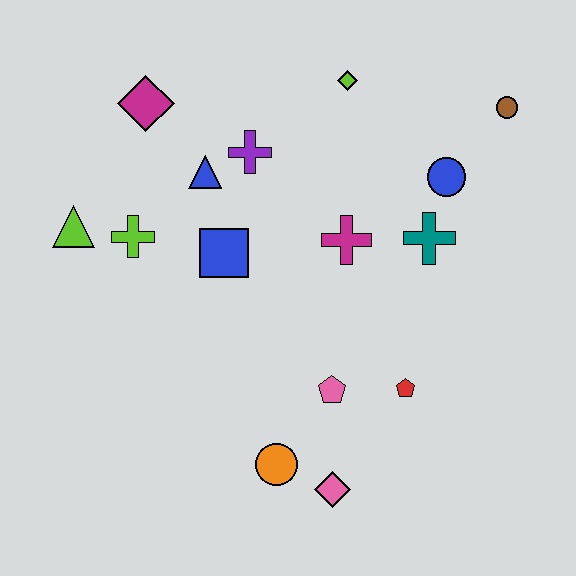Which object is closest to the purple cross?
The blue triangle is closest to the purple cross.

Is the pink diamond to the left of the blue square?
No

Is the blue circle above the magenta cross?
Yes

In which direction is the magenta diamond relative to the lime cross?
The magenta diamond is above the lime cross.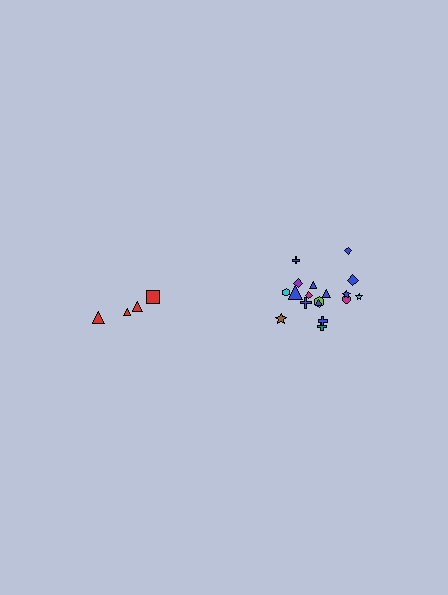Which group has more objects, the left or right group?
The right group.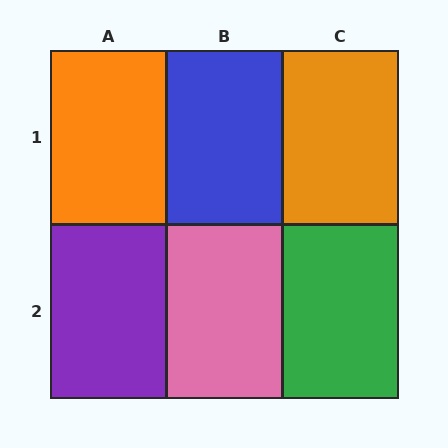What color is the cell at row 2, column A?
Purple.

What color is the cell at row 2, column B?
Pink.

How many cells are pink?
1 cell is pink.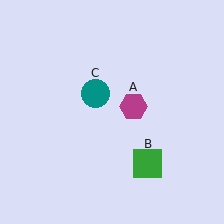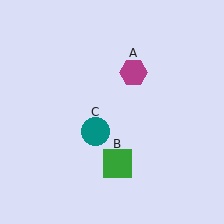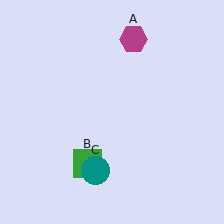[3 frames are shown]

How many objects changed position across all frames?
3 objects changed position: magenta hexagon (object A), green square (object B), teal circle (object C).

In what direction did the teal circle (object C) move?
The teal circle (object C) moved down.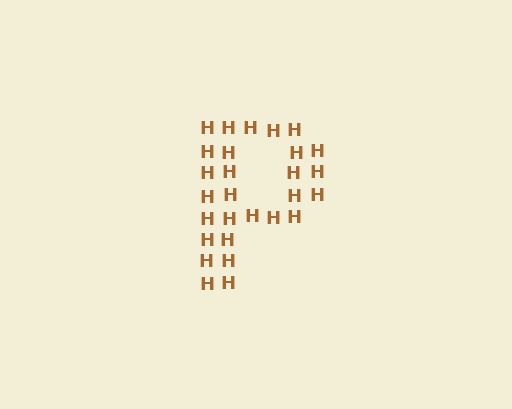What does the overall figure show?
The overall figure shows the letter P.